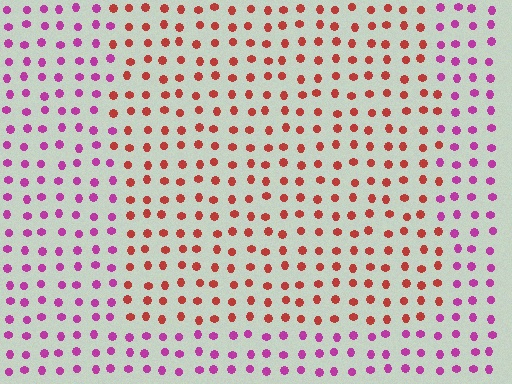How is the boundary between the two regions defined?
The boundary is defined purely by a slight shift in hue (about 51 degrees). Spacing, size, and orientation are identical on both sides.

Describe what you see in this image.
The image is filled with small magenta elements in a uniform arrangement. A rectangle-shaped region is visible where the elements are tinted to a slightly different hue, forming a subtle color boundary.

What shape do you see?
I see a rectangle.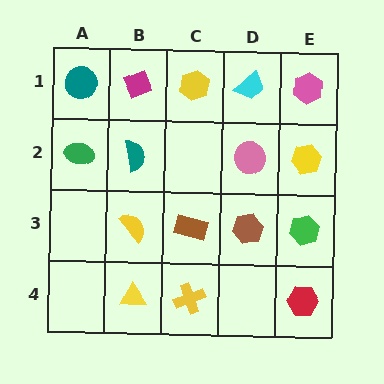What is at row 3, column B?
A yellow semicircle.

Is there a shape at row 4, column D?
No, that cell is empty.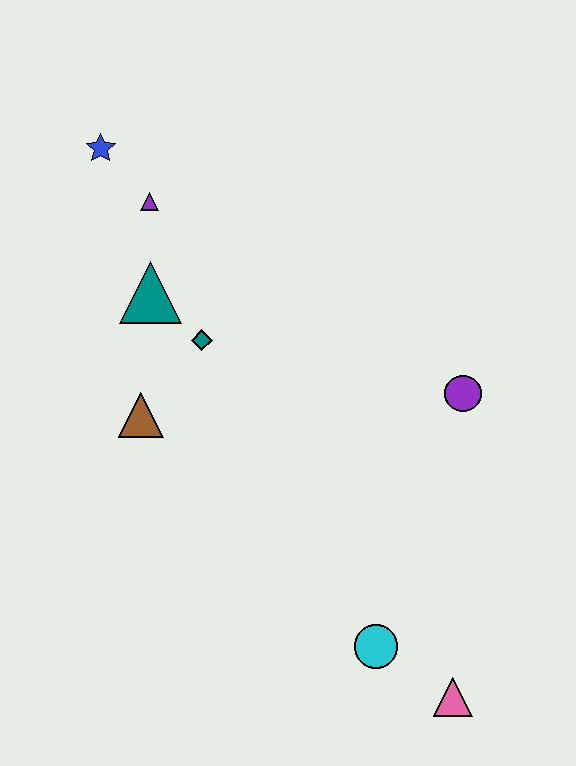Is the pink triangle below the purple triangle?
Yes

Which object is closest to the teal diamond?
The teal triangle is closest to the teal diamond.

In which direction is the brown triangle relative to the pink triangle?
The brown triangle is to the left of the pink triangle.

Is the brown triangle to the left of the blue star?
No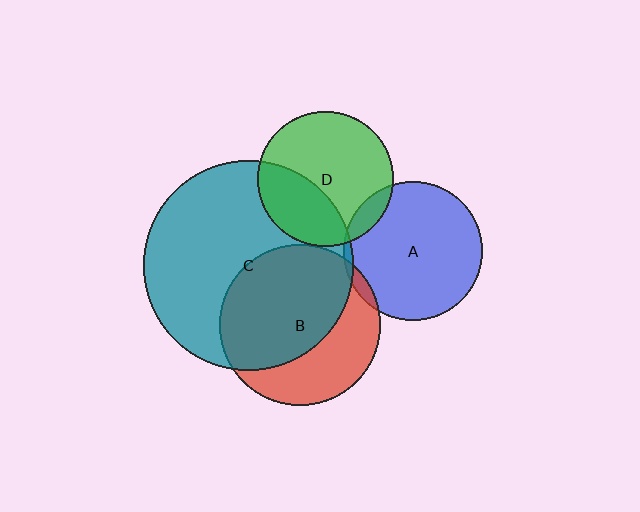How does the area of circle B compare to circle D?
Approximately 1.4 times.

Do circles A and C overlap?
Yes.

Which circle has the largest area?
Circle C (teal).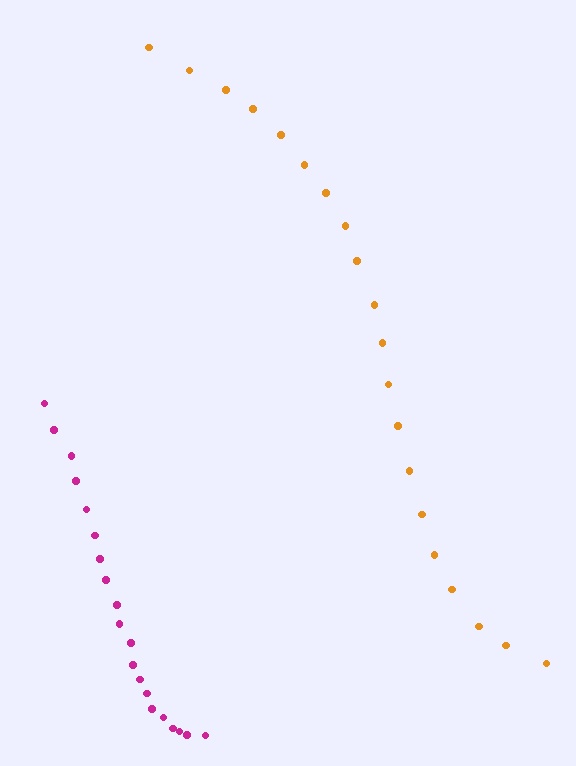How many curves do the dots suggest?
There are 2 distinct paths.